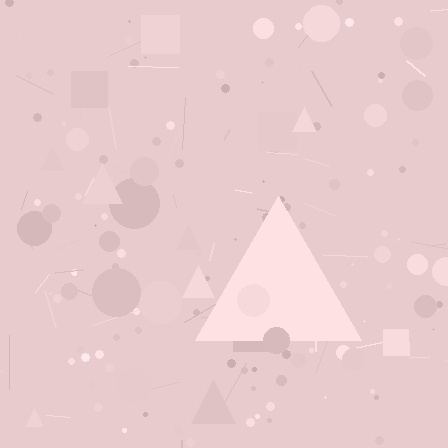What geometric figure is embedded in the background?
A triangle is embedded in the background.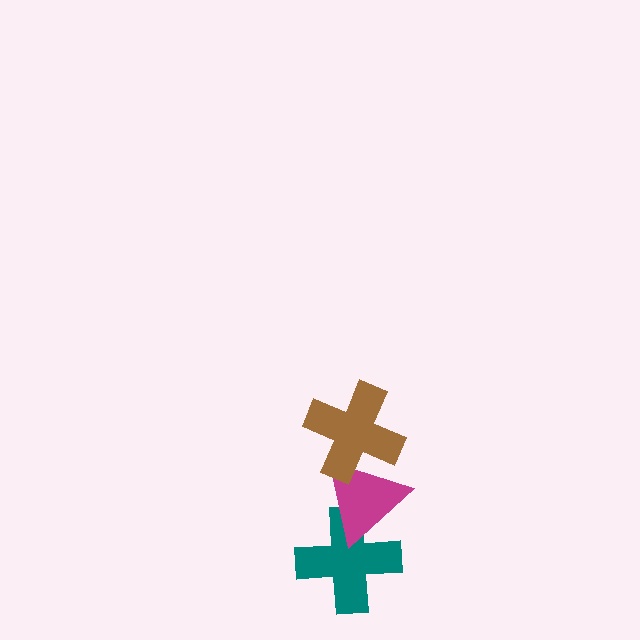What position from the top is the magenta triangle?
The magenta triangle is 2nd from the top.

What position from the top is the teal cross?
The teal cross is 3rd from the top.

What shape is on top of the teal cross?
The magenta triangle is on top of the teal cross.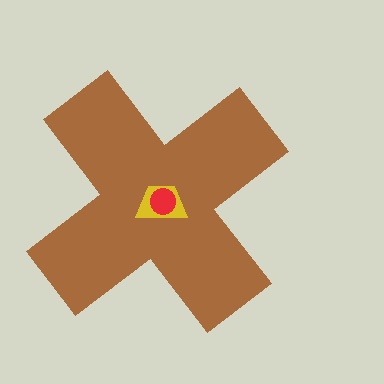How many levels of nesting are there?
3.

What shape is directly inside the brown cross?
The yellow trapezoid.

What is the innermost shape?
The red circle.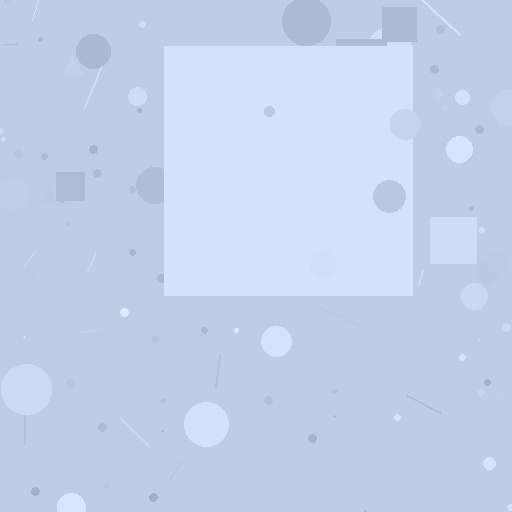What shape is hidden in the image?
A square is hidden in the image.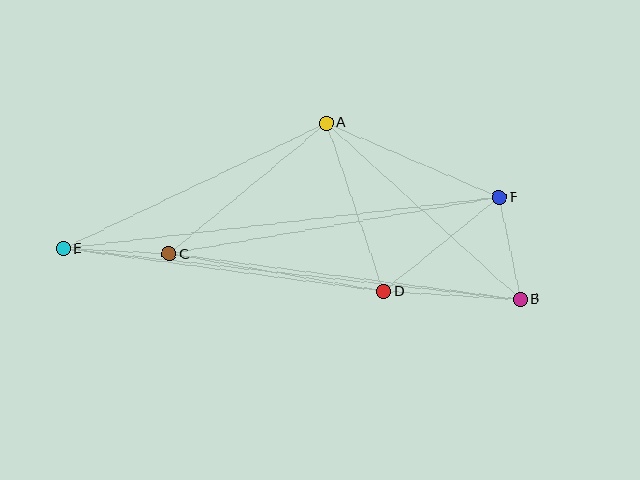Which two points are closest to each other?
Points B and F are closest to each other.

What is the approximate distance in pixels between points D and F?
The distance between D and F is approximately 149 pixels.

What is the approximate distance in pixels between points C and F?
The distance between C and F is approximately 335 pixels.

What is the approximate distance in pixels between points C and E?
The distance between C and E is approximately 106 pixels.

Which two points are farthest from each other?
Points B and E are farthest from each other.